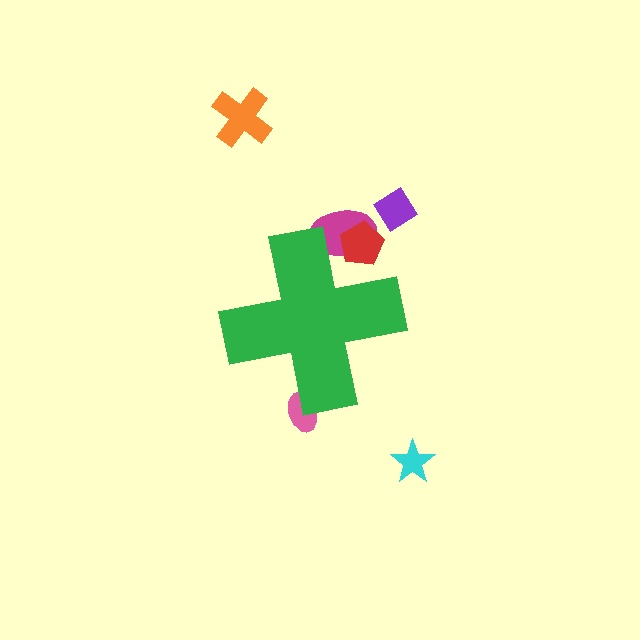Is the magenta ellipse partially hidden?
Yes, the magenta ellipse is partially hidden behind the green cross.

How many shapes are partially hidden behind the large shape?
3 shapes are partially hidden.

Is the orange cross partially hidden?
No, the orange cross is fully visible.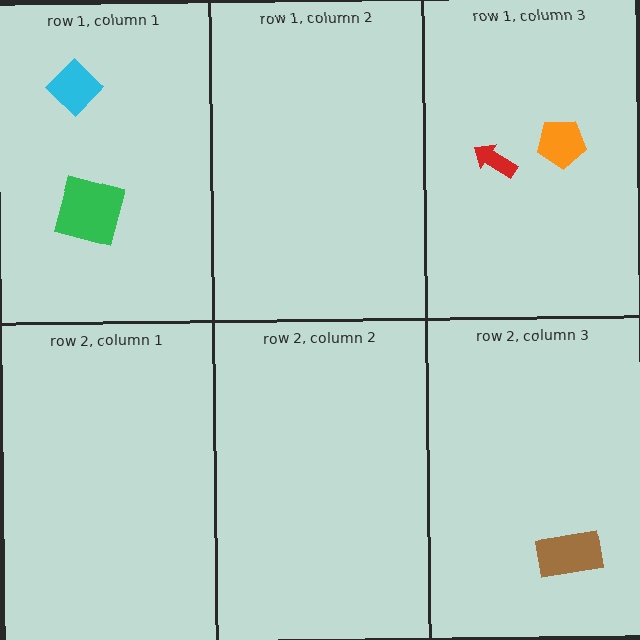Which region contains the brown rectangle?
The row 2, column 3 region.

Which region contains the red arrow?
The row 1, column 3 region.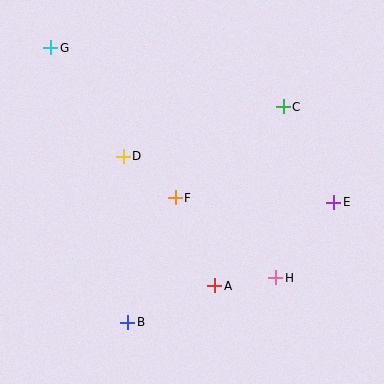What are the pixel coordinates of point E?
Point E is at (334, 202).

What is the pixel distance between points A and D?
The distance between A and D is 159 pixels.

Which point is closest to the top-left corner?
Point G is closest to the top-left corner.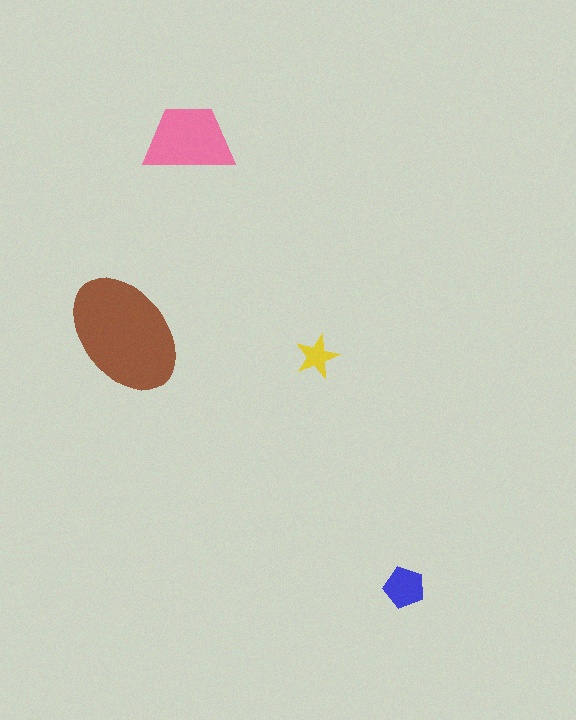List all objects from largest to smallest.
The brown ellipse, the pink trapezoid, the blue pentagon, the yellow star.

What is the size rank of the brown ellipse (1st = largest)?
1st.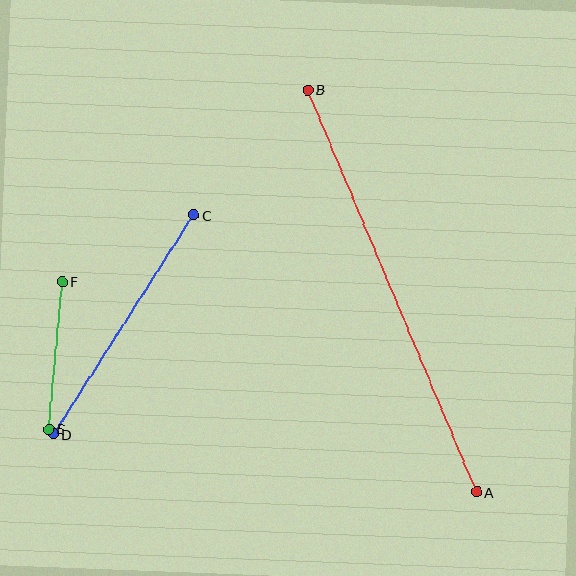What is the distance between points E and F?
The distance is approximately 148 pixels.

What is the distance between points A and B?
The distance is approximately 436 pixels.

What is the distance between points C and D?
The distance is approximately 260 pixels.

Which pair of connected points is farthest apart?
Points A and B are farthest apart.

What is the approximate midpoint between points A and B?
The midpoint is at approximately (392, 291) pixels.